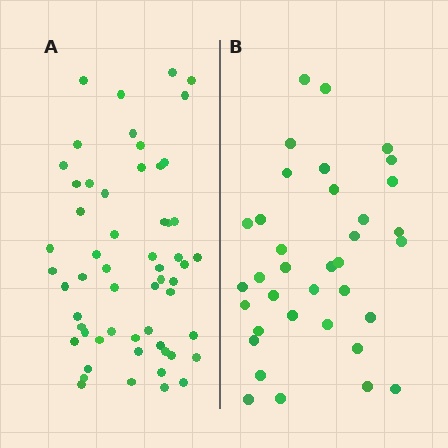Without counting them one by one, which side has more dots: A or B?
Region A (the left region) has more dots.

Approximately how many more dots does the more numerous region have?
Region A has approximately 20 more dots than region B.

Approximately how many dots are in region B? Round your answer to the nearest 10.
About 40 dots. (The exact count is 36, which rounds to 40.)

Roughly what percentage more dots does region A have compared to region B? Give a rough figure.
About 60% more.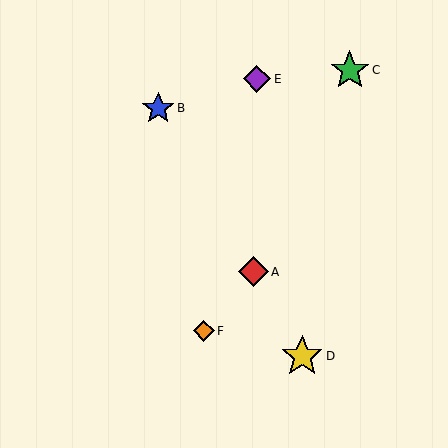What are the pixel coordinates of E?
Object E is at (257, 79).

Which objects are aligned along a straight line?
Objects A, B, D are aligned along a straight line.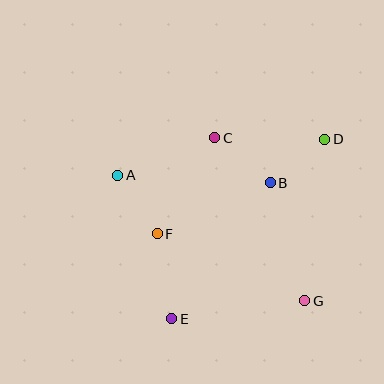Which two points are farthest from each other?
Points D and E are farthest from each other.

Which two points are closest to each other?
Points B and D are closest to each other.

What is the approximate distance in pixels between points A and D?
The distance between A and D is approximately 210 pixels.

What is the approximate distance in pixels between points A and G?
The distance between A and G is approximately 225 pixels.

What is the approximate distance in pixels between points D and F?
The distance between D and F is approximately 192 pixels.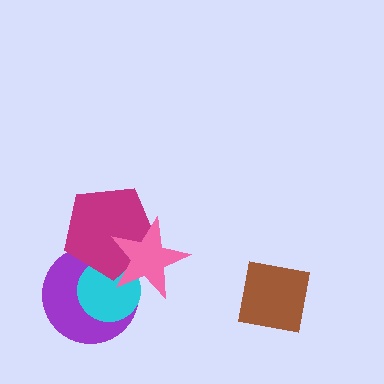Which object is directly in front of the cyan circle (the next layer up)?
The magenta pentagon is directly in front of the cyan circle.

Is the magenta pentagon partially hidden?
Yes, it is partially covered by another shape.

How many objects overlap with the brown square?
0 objects overlap with the brown square.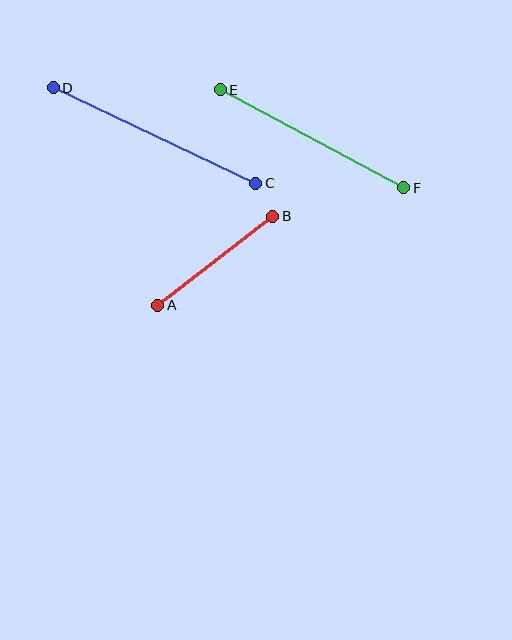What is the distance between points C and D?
The distance is approximately 224 pixels.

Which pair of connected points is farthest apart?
Points C and D are farthest apart.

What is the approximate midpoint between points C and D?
The midpoint is at approximately (154, 136) pixels.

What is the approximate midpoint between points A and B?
The midpoint is at approximately (215, 261) pixels.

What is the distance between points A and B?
The distance is approximately 145 pixels.